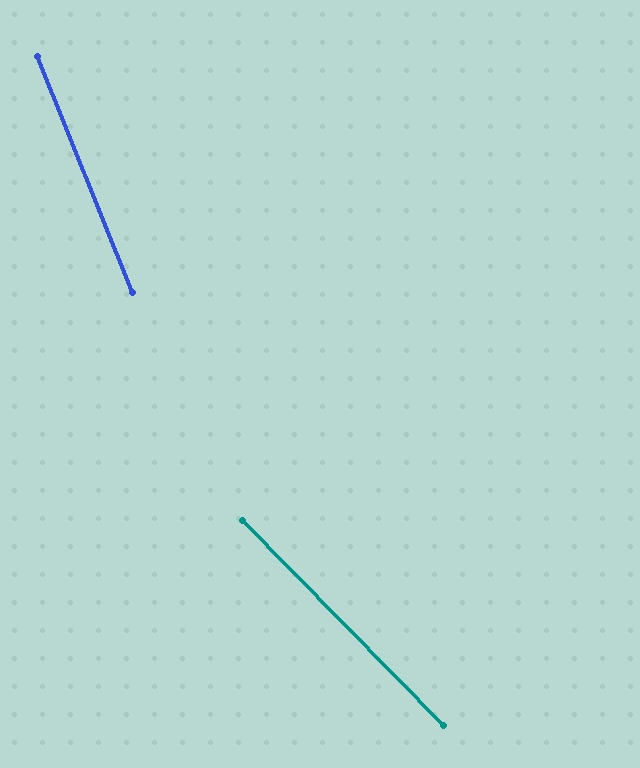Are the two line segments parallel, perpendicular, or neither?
Neither parallel nor perpendicular — they differ by about 23°.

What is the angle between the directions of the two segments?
Approximately 23 degrees.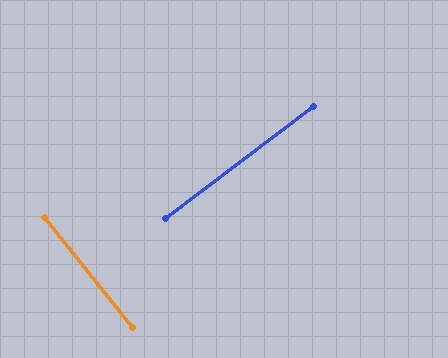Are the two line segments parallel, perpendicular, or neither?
Perpendicular — they meet at approximately 88°.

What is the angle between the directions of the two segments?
Approximately 88 degrees.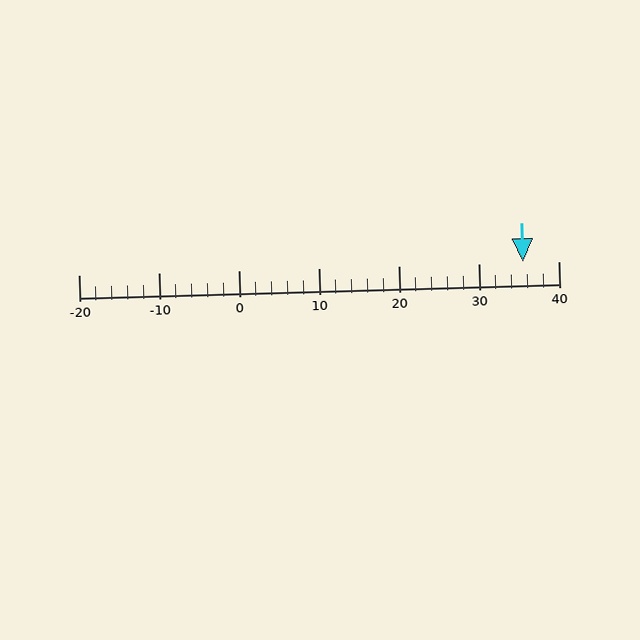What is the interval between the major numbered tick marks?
The major tick marks are spaced 10 units apart.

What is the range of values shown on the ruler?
The ruler shows values from -20 to 40.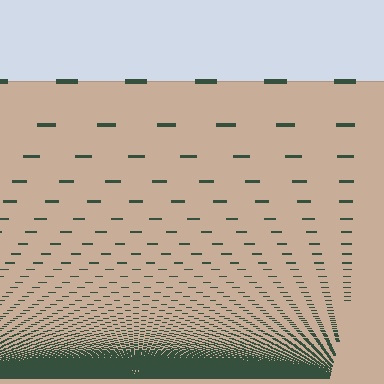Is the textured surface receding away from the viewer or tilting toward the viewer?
The surface appears to tilt toward the viewer. Texture elements get larger and sparser toward the top.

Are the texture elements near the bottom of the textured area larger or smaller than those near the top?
Smaller. The gradient is inverted — elements near the bottom are smaller and denser.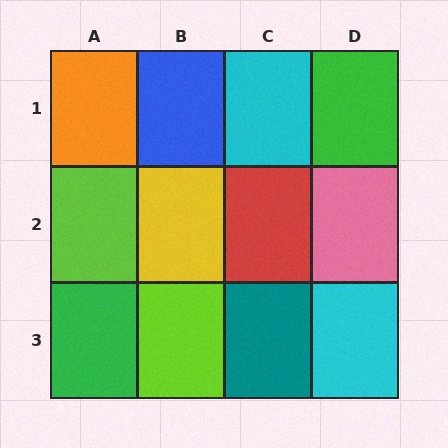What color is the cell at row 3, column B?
Lime.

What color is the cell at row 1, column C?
Cyan.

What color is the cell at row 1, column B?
Blue.